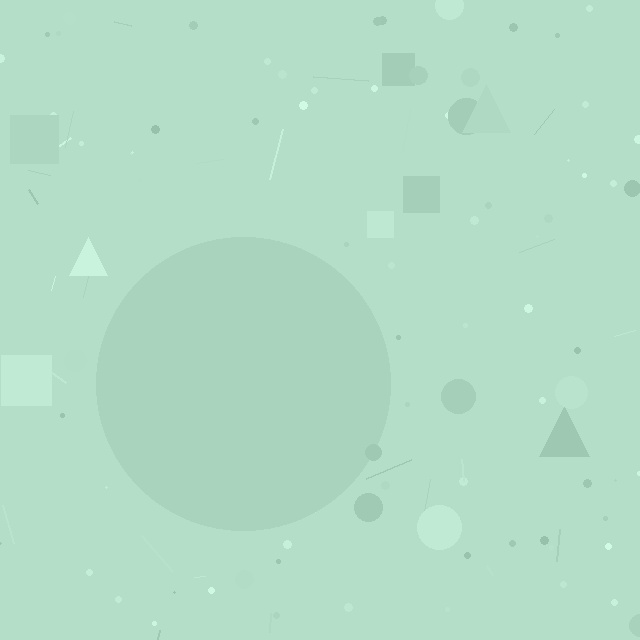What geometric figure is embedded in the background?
A circle is embedded in the background.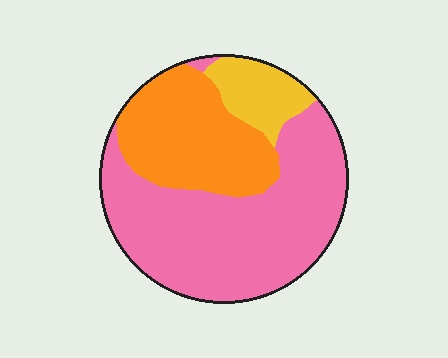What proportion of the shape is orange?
Orange covers 30% of the shape.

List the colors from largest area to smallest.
From largest to smallest: pink, orange, yellow.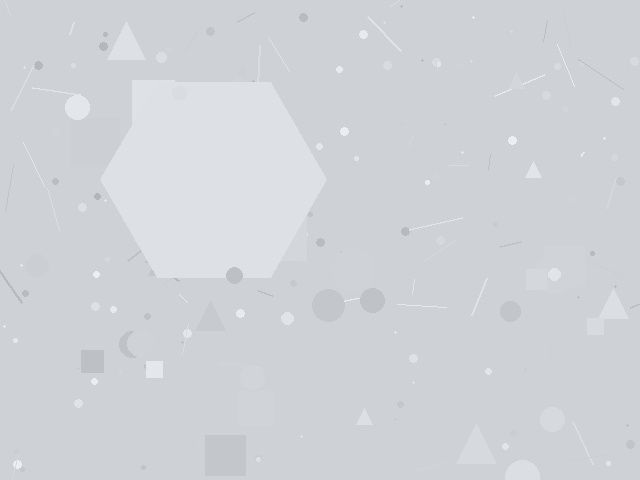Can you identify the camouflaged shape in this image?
The camouflaged shape is a hexagon.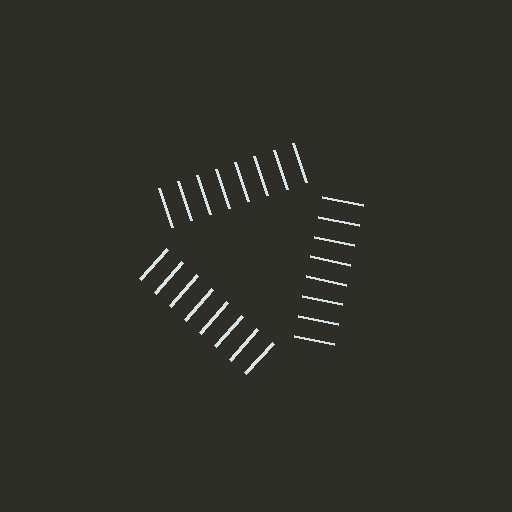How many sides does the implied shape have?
3 sides — the line-ends trace a triangle.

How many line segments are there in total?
24 — 8 along each of the 3 edges.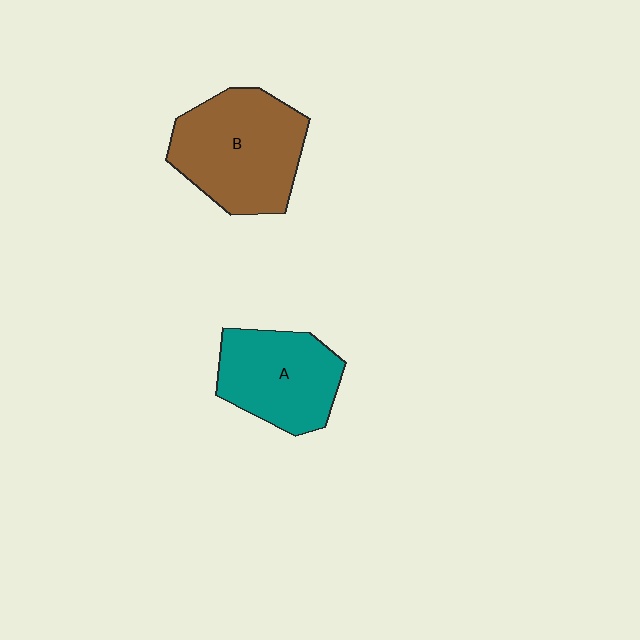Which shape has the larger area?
Shape B (brown).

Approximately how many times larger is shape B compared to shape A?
Approximately 1.3 times.